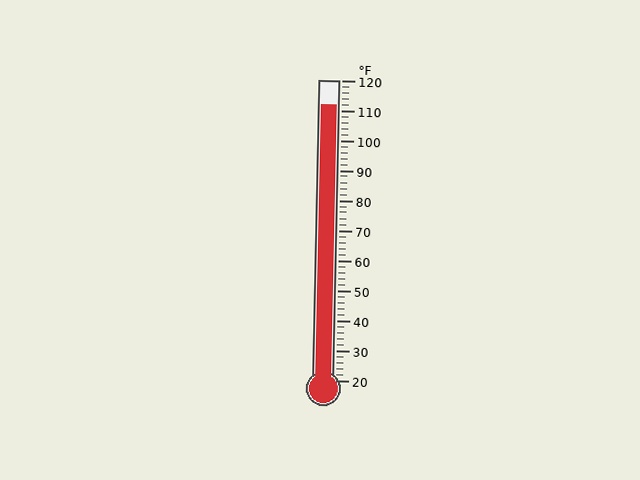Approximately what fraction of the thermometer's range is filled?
The thermometer is filled to approximately 90% of its range.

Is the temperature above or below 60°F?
The temperature is above 60°F.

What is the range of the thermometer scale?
The thermometer scale ranges from 20°F to 120°F.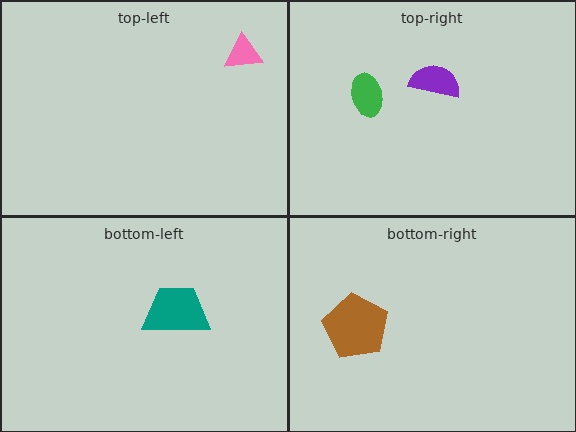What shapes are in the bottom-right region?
The brown pentagon.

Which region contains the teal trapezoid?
The bottom-left region.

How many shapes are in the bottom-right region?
1.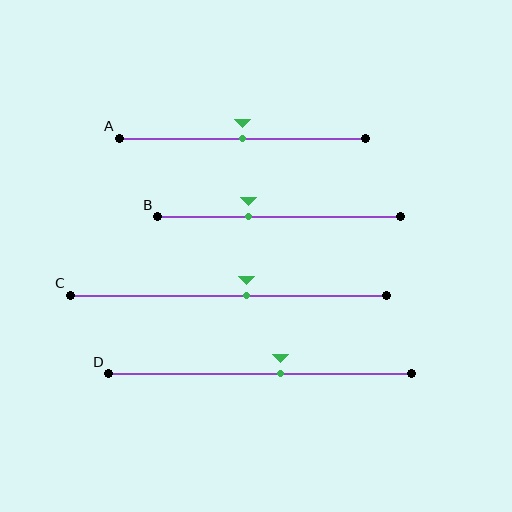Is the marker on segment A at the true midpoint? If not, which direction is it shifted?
Yes, the marker on segment A is at the true midpoint.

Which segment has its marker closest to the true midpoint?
Segment A has its marker closest to the true midpoint.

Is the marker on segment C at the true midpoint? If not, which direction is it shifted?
No, the marker on segment C is shifted to the right by about 6% of the segment length.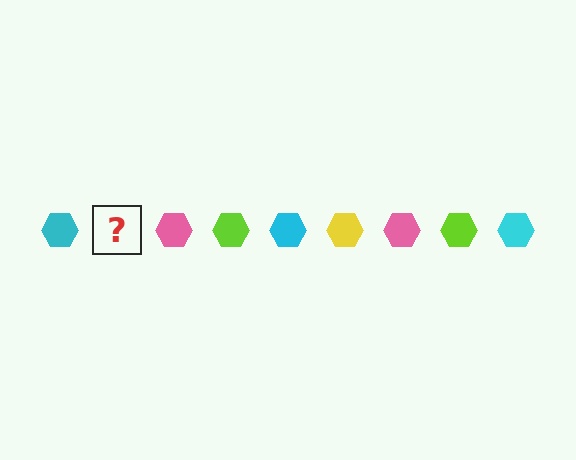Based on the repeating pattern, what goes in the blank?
The blank should be a yellow hexagon.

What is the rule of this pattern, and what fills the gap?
The rule is that the pattern cycles through cyan, yellow, pink, lime hexagons. The gap should be filled with a yellow hexagon.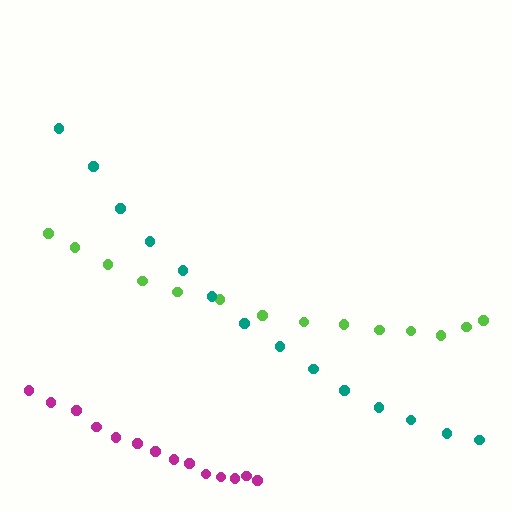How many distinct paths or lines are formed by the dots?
There are 3 distinct paths.